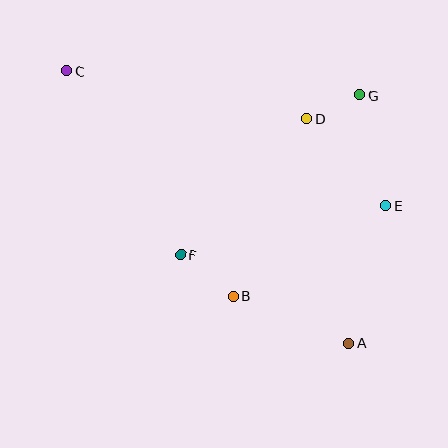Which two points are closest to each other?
Points D and G are closest to each other.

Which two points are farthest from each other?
Points A and C are farthest from each other.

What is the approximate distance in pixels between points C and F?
The distance between C and F is approximately 217 pixels.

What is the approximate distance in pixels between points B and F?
The distance between B and F is approximately 67 pixels.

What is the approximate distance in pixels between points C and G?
The distance between C and G is approximately 294 pixels.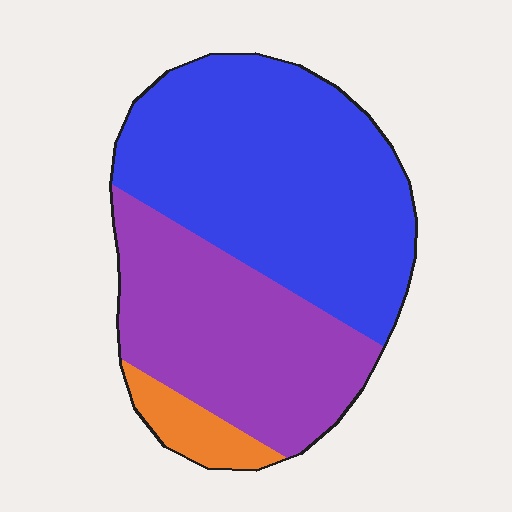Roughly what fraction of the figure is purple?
Purple covers about 40% of the figure.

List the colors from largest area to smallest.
From largest to smallest: blue, purple, orange.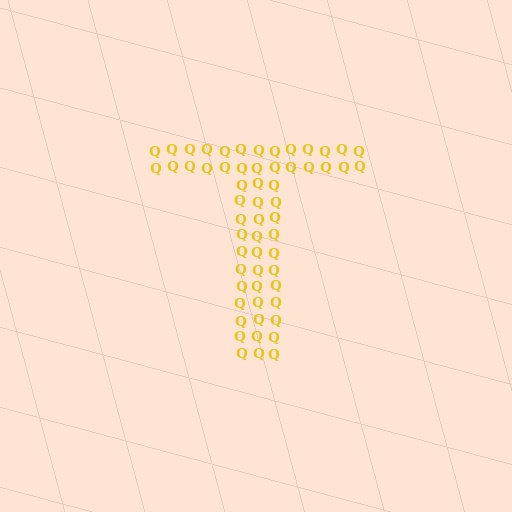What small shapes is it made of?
It is made of small letter Q's.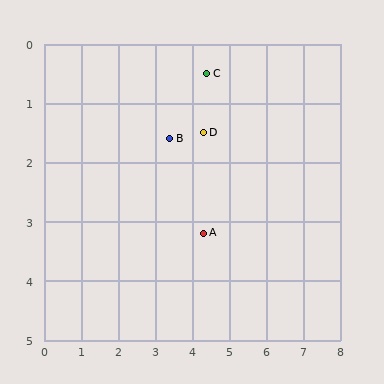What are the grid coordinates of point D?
Point D is at approximately (4.3, 1.5).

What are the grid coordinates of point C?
Point C is at approximately (4.4, 0.5).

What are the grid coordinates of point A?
Point A is at approximately (4.3, 3.2).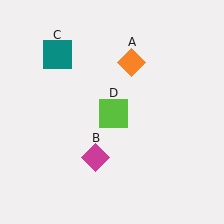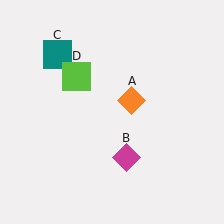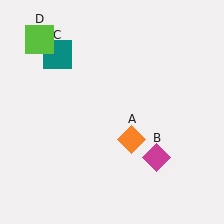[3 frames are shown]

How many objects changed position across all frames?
3 objects changed position: orange diamond (object A), magenta diamond (object B), lime square (object D).